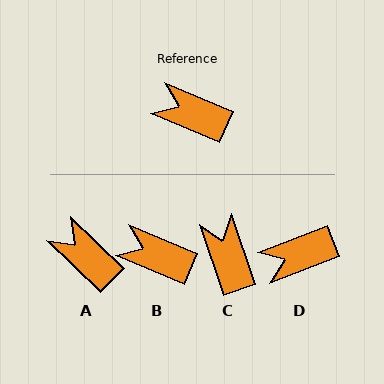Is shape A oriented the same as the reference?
No, it is off by about 21 degrees.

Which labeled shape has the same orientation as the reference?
B.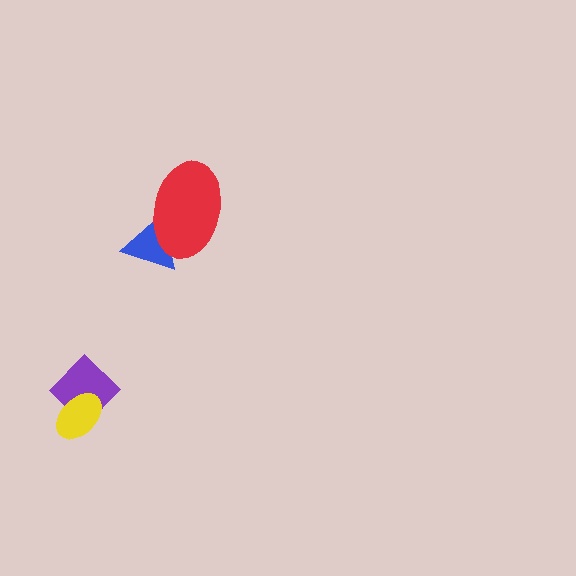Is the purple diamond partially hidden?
Yes, it is partially covered by another shape.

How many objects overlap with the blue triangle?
1 object overlaps with the blue triangle.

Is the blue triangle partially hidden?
Yes, it is partially covered by another shape.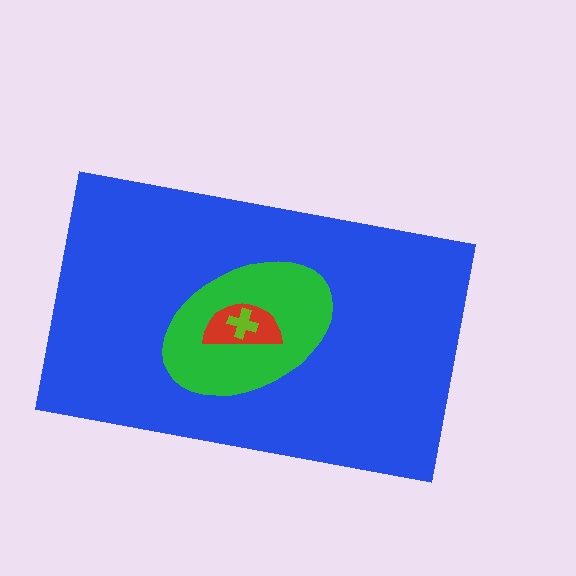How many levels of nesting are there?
4.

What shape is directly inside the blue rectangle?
The green ellipse.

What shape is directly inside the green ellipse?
The red semicircle.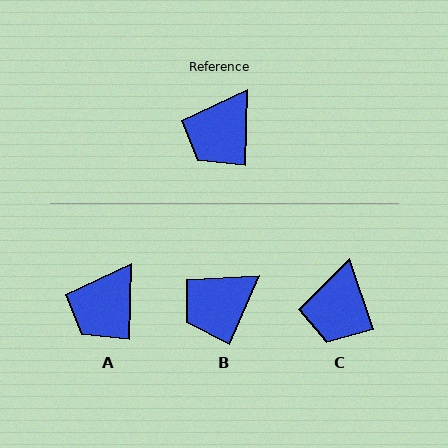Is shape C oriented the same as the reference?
No, it is off by about 20 degrees.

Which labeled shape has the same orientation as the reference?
A.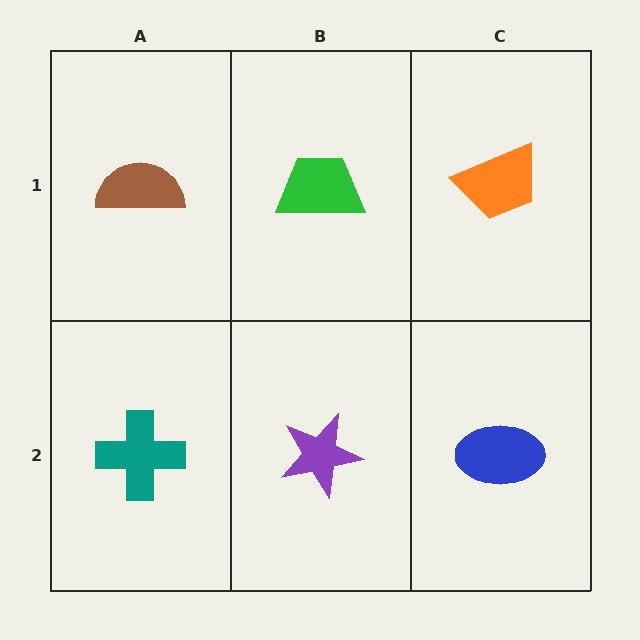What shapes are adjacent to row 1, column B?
A purple star (row 2, column B), a brown semicircle (row 1, column A), an orange trapezoid (row 1, column C).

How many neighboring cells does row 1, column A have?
2.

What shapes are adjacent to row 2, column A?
A brown semicircle (row 1, column A), a purple star (row 2, column B).